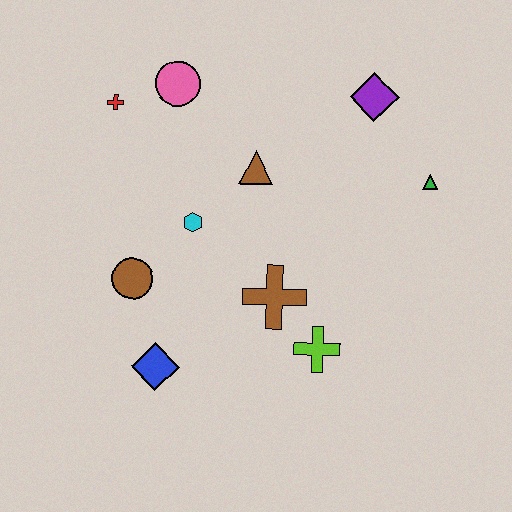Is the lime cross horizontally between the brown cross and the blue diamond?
No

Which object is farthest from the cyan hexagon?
The green triangle is farthest from the cyan hexagon.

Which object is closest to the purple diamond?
The green triangle is closest to the purple diamond.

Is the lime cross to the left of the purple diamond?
Yes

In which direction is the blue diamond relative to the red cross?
The blue diamond is below the red cross.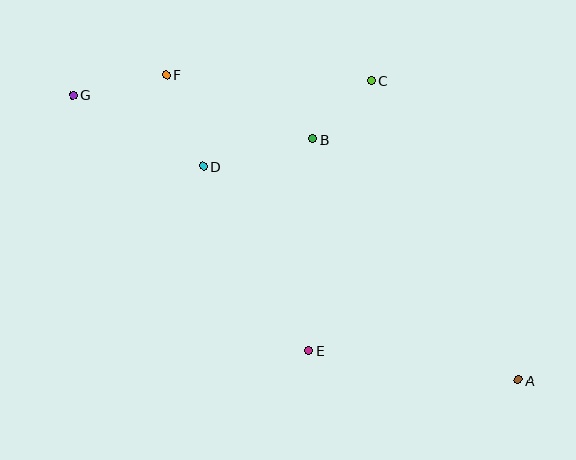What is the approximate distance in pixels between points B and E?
The distance between B and E is approximately 212 pixels.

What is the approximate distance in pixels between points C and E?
The distance between C and E is approximately 277 pixels.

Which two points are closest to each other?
Points B and C are closest to each other.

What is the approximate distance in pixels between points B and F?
The distance between B and F is approximately 160 pixels.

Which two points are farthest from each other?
Points A and G are farthest from each other.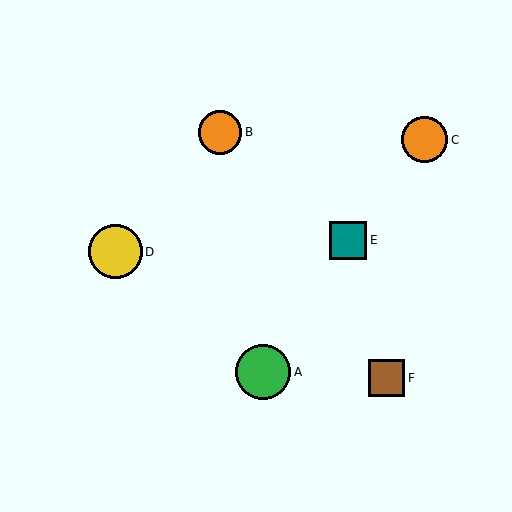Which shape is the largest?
The green circle (labeled A) is the largest.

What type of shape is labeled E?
Shape E is a teal square.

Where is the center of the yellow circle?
The center of the yellow circle is at (115, 252).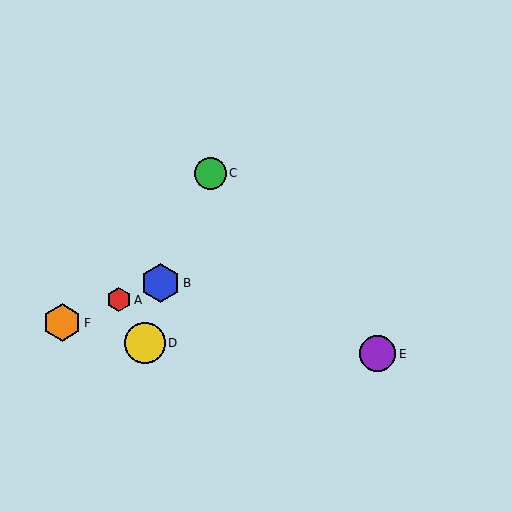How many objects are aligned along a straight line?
3 objects (A, B, F) are aligned along a straight line.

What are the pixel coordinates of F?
Object F is at (62, 323).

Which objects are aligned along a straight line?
Objects A, B, F are aligned along a straight line.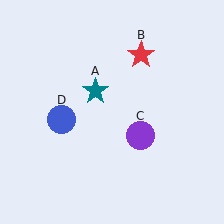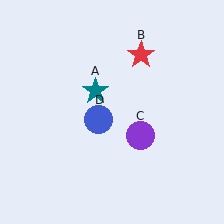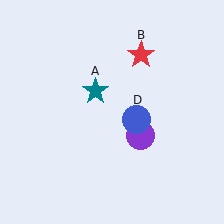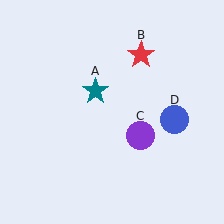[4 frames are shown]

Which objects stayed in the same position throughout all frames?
Teal star (object A) and red star (object B) and purple circle (object C) remained stationary.